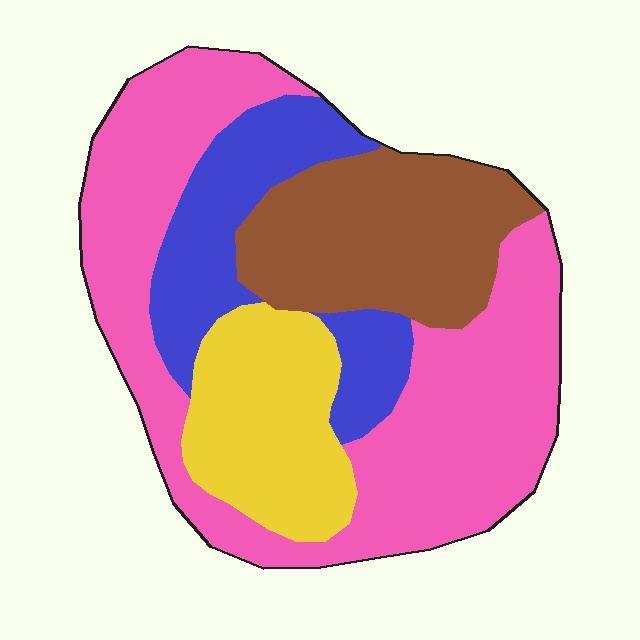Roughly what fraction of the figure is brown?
Brown covers 21% of the figure.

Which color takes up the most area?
Pink, at roughly 45%.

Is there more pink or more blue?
Pink.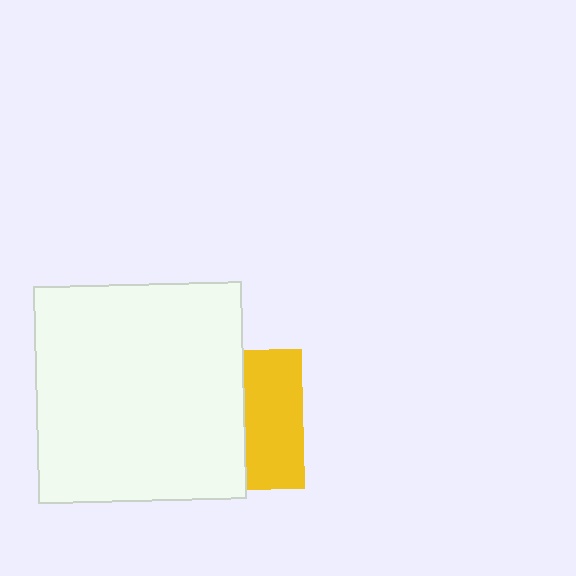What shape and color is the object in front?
The object in front is a white rectangle.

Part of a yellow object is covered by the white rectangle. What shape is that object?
It is a square.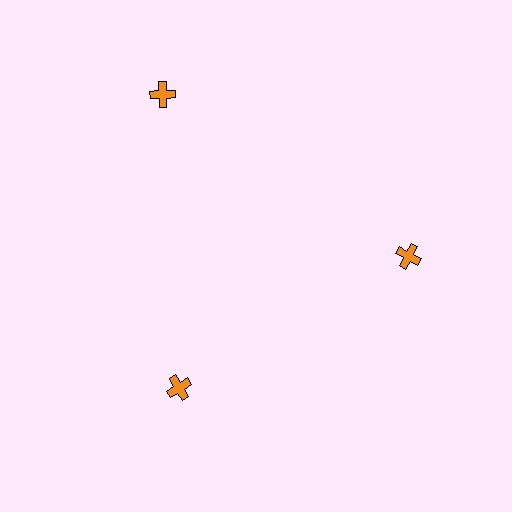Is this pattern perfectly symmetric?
No. The 3 orange crosses are arranged in a ring, but one element near the 11 o'clock position is pushed outward from the center, breaking the 3-fold rotational symmetry.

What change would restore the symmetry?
The symmetry would be restored by moving it inward, back onto the ring so that all 3 crosses sit at equal angles and equal distance from the center.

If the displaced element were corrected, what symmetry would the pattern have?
It would have 3-fold rotational symmetry — the pattern would map onto itself every 120 degrees.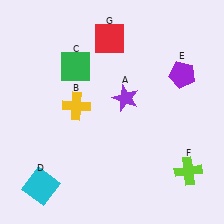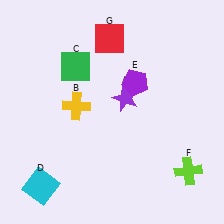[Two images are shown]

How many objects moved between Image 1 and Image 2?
1 object moved between the two images.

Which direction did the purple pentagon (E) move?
The purple pentagon (E) moved left.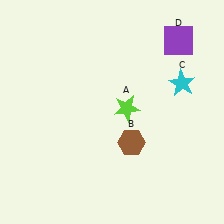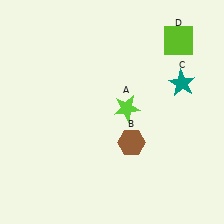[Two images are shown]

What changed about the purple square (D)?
In Image 1, D is purple. In Image 2, it changed to lime.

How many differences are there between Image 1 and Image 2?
There are 2 differences between the two images.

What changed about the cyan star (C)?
In Image 1, C is cyan. In Image 2, it changed to teal.